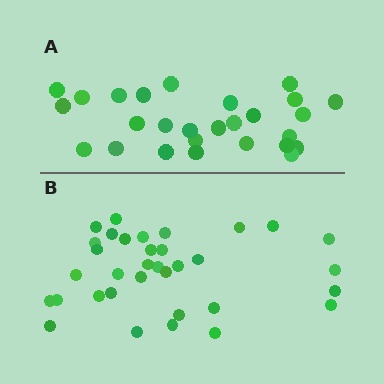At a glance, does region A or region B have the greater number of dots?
Region B (the bottom region) has more dots.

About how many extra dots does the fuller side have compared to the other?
Region B has roughly 8 or so more dots than region A.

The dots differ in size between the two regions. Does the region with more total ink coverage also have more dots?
No. Region A has more total ink coverage because its dots are larger, but region B actually contains more individual dots. Total area can be misleading — the number of items is what matters here.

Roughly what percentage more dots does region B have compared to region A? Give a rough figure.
About 25% more.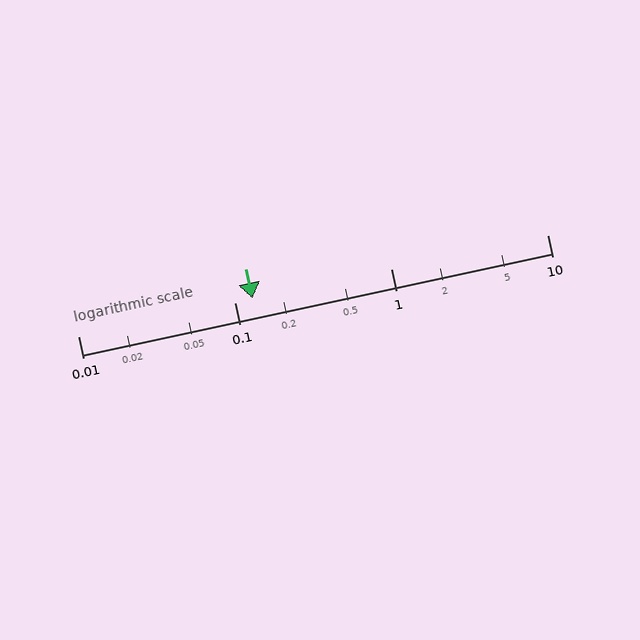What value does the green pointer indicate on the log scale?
The pointer indicates approximately 0.13.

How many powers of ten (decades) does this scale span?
The scale spans 3 decades, from 0.01 to 10.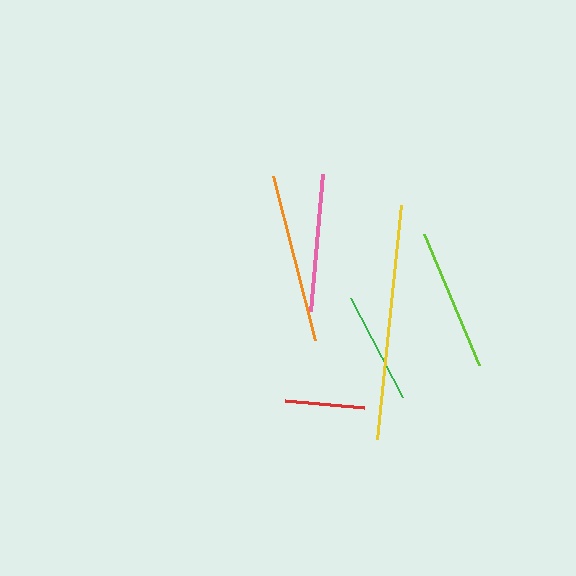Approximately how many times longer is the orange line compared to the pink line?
The orange line is approximately 1.2 times the length of the pink line.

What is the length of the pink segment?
The pink segment is approximately 137 pixels long.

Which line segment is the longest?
The yellow line is the longest at approximately 235 pixels.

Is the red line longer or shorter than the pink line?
The pink line is longer than the red line.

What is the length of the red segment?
The red segment is approximately 79 pixels long.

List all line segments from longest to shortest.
From longest to shortest: yellow, orange, lime, pink, green, red.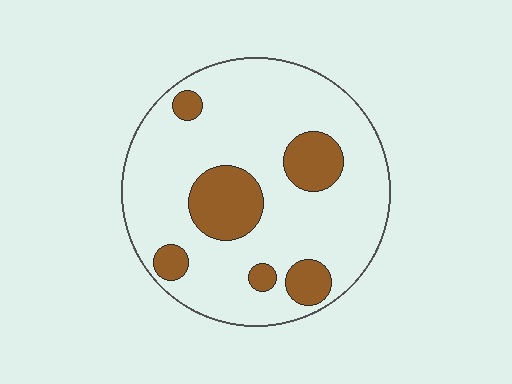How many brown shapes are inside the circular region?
6.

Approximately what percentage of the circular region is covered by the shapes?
Approximately 20%.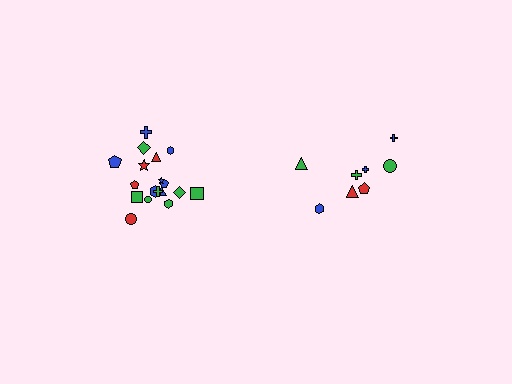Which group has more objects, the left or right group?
The left group.